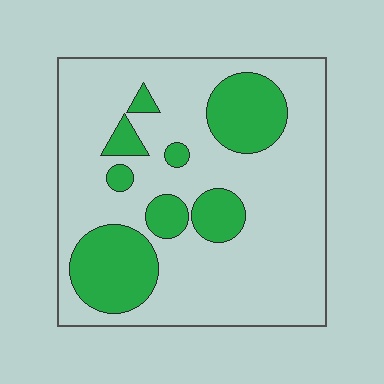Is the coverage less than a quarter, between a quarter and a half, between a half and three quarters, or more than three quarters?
Between a quarter and a half.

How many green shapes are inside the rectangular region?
8.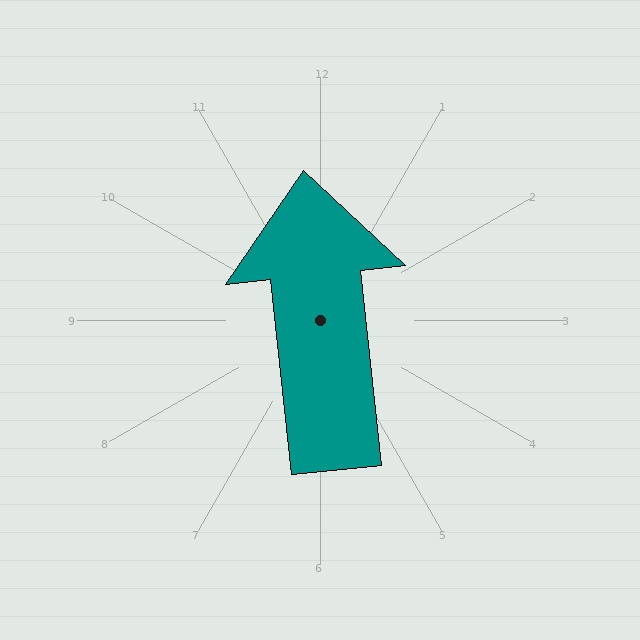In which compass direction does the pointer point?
North.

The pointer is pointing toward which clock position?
Roughly 12 o'clock.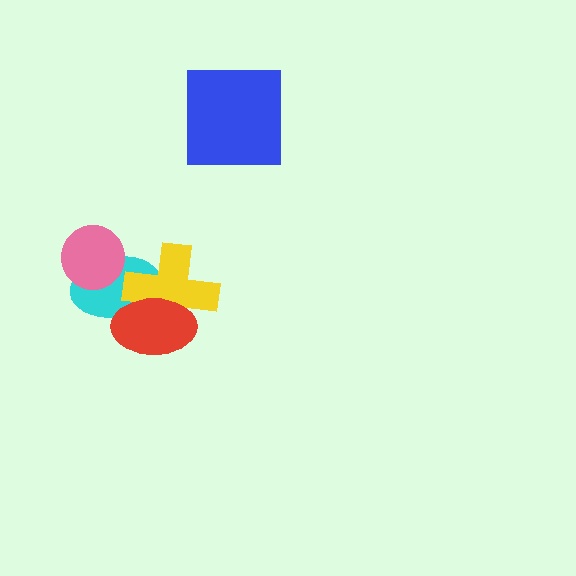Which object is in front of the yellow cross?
The red ellipse is in front of the yellow cross.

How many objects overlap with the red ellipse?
2 objects overlap with the red ellipse.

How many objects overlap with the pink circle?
1 object overlaps with the pink circle.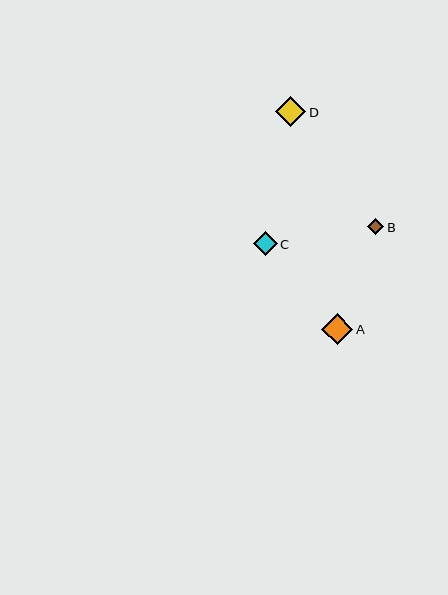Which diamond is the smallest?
Diamond B is the smallest with a size of approximately 16 pixels.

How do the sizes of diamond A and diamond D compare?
Diamond A and diamond D are approximately the same size.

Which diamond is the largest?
Diamond A is the largest with a size of approximately 31 pixels.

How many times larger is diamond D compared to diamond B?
Diamond D is approximately 1.9 times the size of diamond B.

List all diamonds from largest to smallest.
From largest to smallest: A, D, C, B.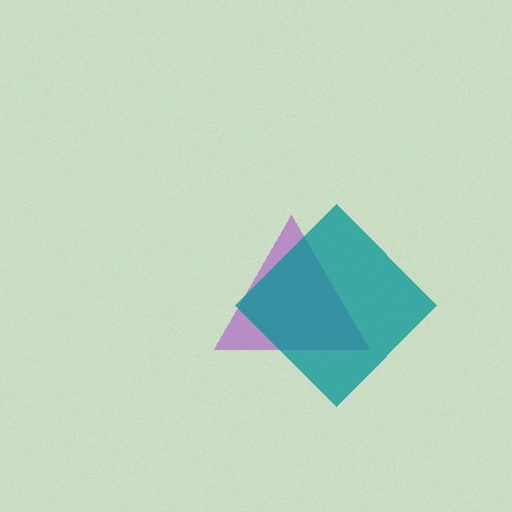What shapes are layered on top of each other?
The layered shapes are: a purple triangle, a teal diamond.